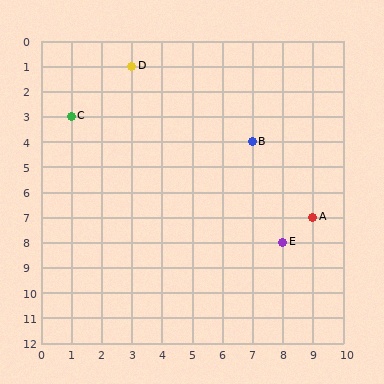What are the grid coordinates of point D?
Point D is at grid coordinates (3, 1).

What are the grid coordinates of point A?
Point A is at grid coordinates (9, 7).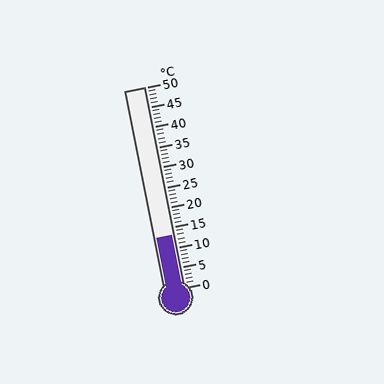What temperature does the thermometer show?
The thermometer shows approximately 13°C.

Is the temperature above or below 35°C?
The temperature is below 35°C.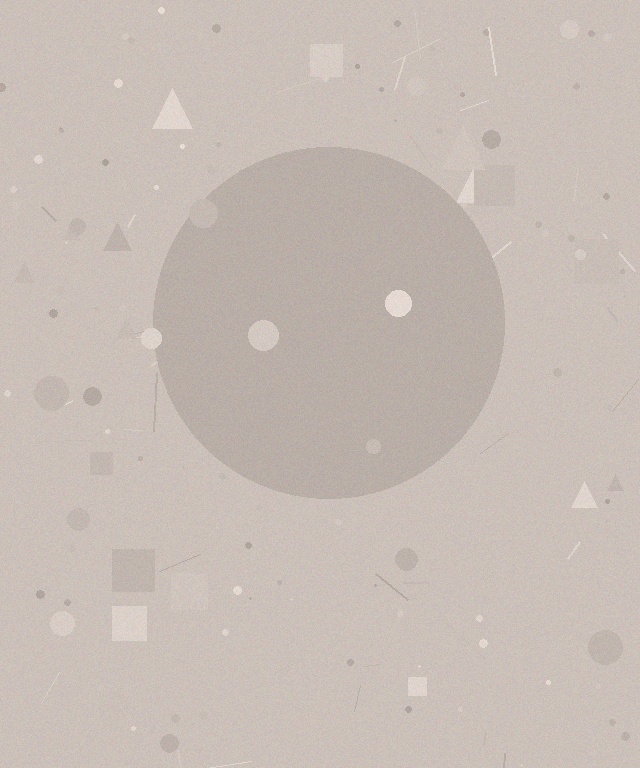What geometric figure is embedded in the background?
A circle is embedded in the background.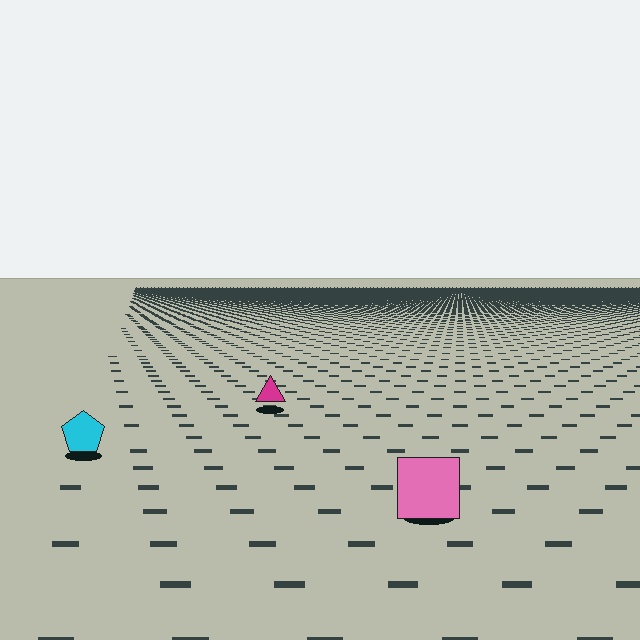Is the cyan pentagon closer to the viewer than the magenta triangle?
Yes. The cyan pentagon is closer — you can tell from the texture gradient: the ground texture is coarser near it.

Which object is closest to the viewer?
The pink square is closest. The texture marks near it are larger and more spread out.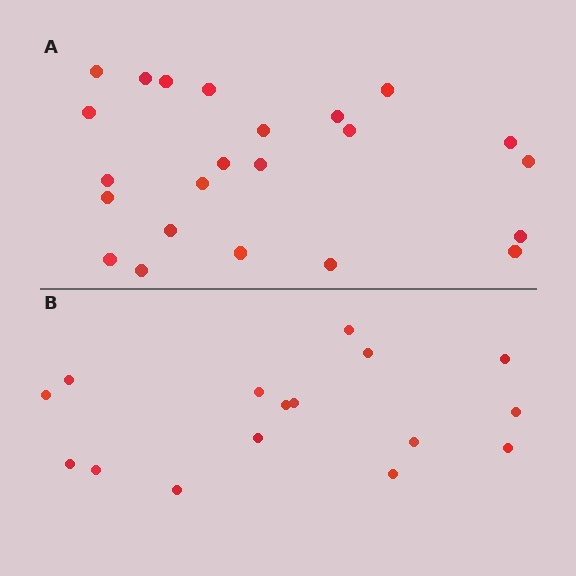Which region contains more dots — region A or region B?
Region A (the top region) has more dots.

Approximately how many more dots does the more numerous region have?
Region A has roughly 8 or so more dots than region B.